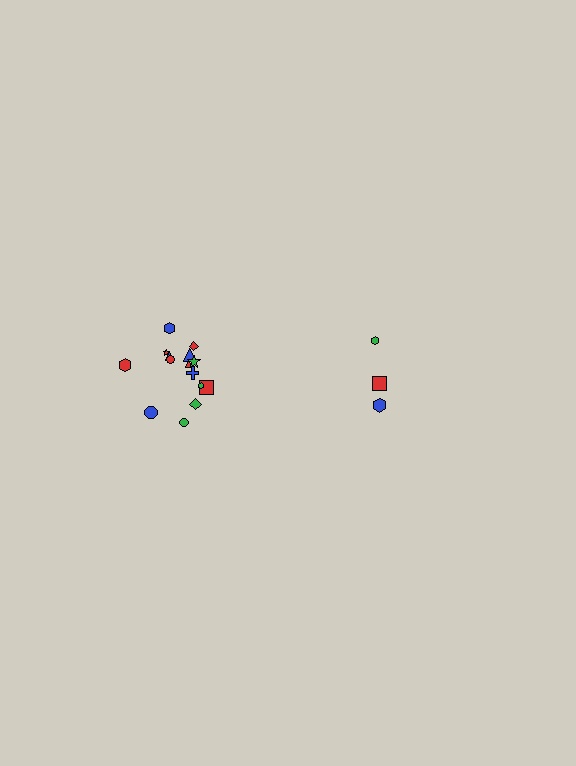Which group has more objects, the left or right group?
The left group.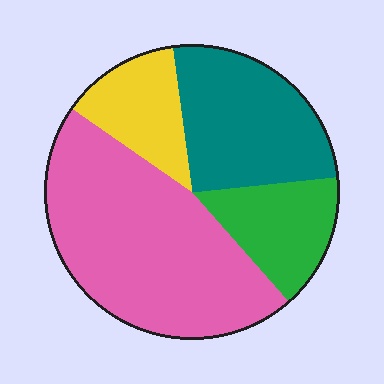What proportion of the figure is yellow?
Yellow takes up about one eighth (1/8) of the figure.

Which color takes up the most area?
Pink, at roughly 45%.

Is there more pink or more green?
Pink.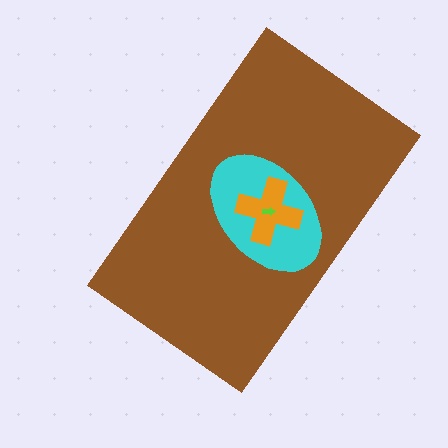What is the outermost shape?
The brown rectangle.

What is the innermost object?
The lime arrow.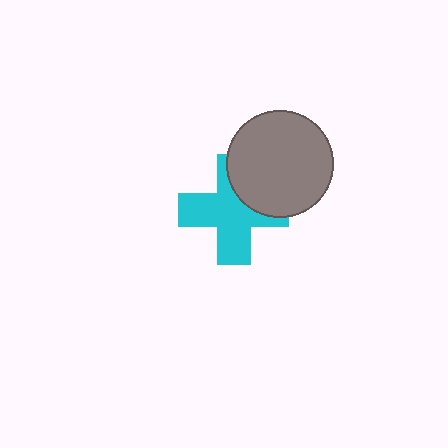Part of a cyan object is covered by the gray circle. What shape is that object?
It is a cross.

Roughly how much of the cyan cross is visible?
Most of it is visible (roughly 70%).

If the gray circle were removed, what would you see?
You would see the complete cyan cross.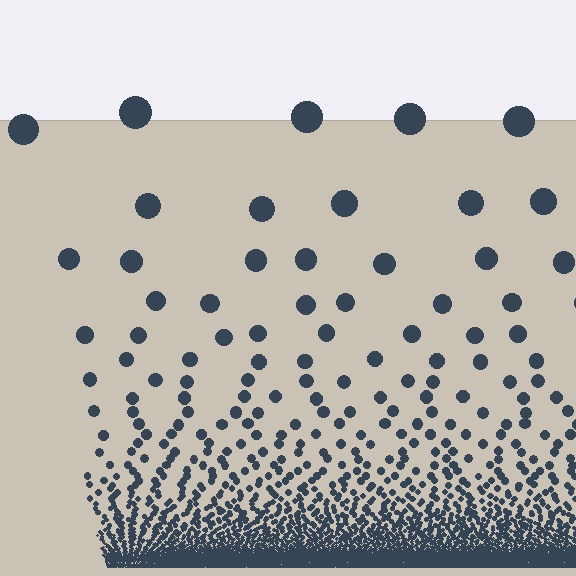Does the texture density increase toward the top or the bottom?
Density increases toward the bottom.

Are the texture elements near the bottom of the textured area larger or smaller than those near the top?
Smaller. The gradient is inverted — elements near the bottom are smaller and denser.